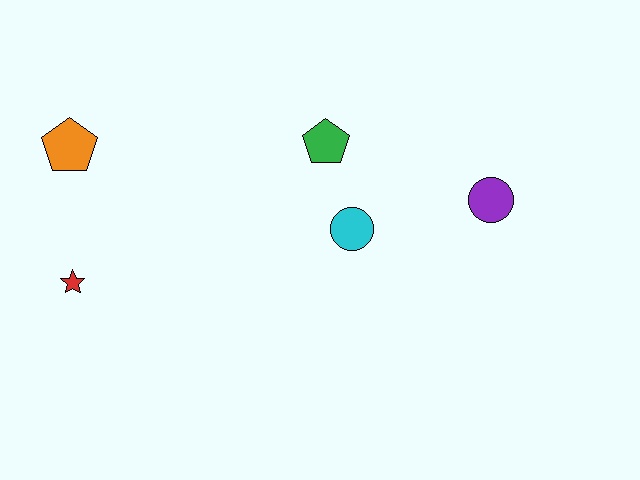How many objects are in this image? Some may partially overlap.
There are 5 objects.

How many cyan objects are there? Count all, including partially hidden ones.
There is 1 cyan object.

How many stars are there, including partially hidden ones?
There is 1 star.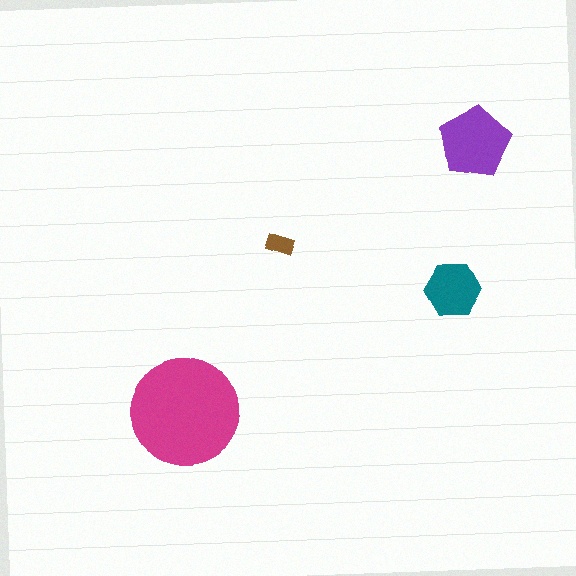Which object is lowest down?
The magenta circle is bottommost.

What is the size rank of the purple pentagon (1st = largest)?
2nd.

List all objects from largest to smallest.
The magenta circle, the purple pentagon, the teal hexagon, the brown rectangle.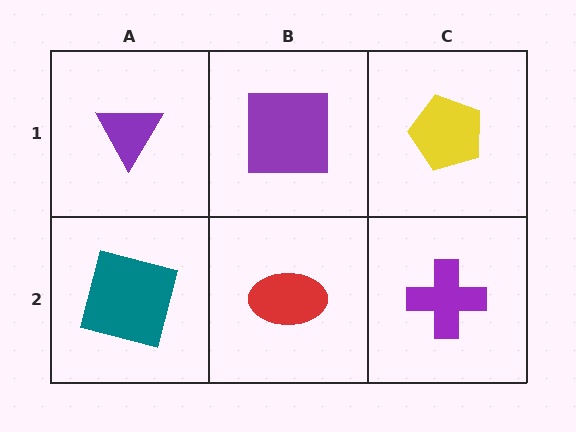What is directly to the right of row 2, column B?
A purple cross.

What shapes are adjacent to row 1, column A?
A teal square (row 2, column A), a purple square (row 1, column B).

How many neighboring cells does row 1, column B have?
3.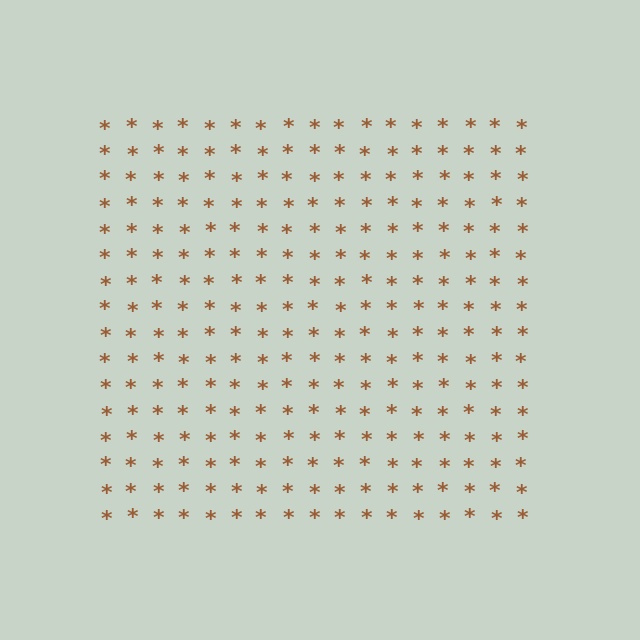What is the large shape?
The large shape is a square.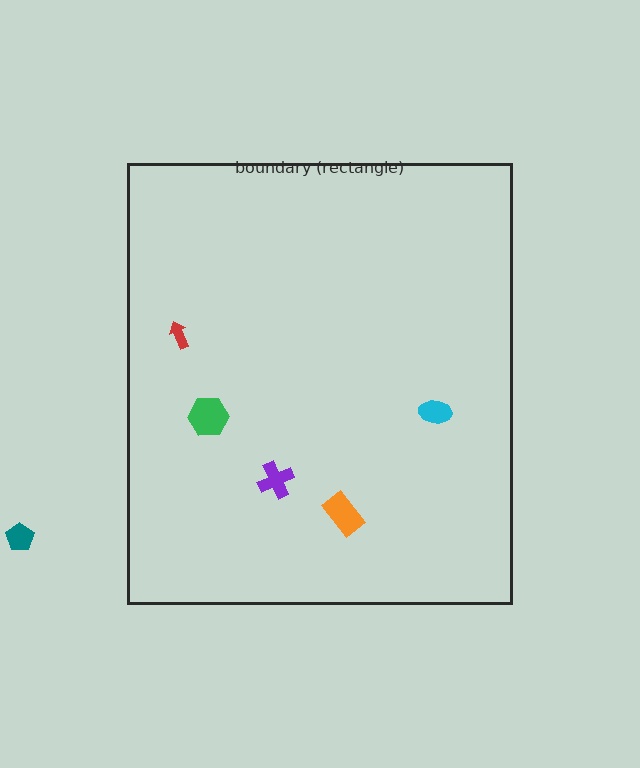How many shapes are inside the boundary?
5 inside, 1 outside.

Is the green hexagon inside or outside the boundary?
Inside.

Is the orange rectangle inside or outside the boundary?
Inside.